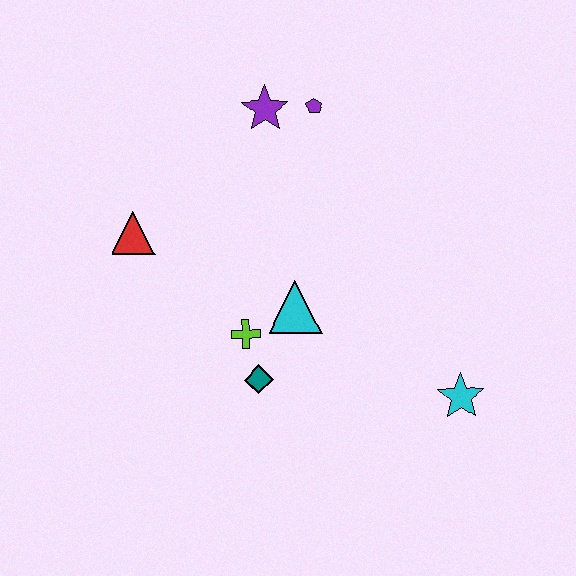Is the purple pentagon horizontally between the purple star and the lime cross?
No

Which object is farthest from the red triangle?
The cyan star is farthest from the red triangle.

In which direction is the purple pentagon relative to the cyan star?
The purple pentagon is above the cyan star.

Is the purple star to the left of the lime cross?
No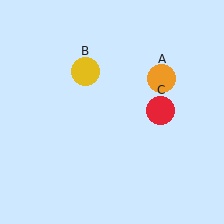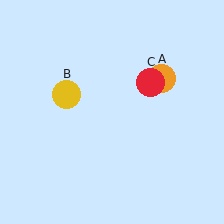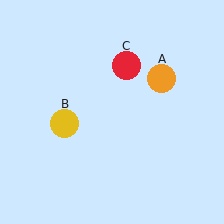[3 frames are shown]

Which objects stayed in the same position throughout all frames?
Orange circle (object A) remained stationary.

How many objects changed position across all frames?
2 objects changed position: yellow circle (object B), red circle (object C).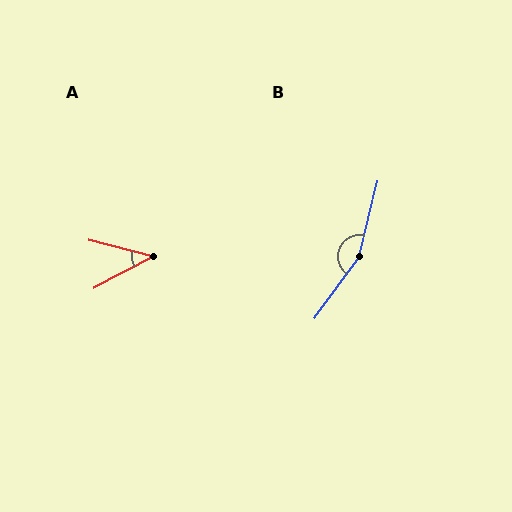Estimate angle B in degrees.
Approximately 158 degrees.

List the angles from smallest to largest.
A (42°), B (158°).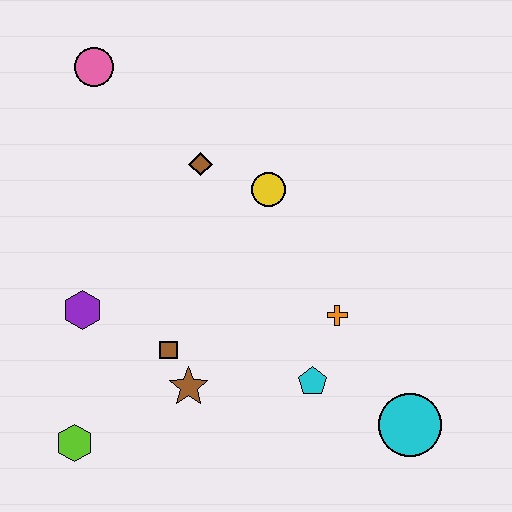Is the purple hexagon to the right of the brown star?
No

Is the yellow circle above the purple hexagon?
Yes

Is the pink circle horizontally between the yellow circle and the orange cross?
No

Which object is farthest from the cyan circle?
The pink circle is farthest from the cyan circle.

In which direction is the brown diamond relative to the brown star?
The brown diamond is above the brown star.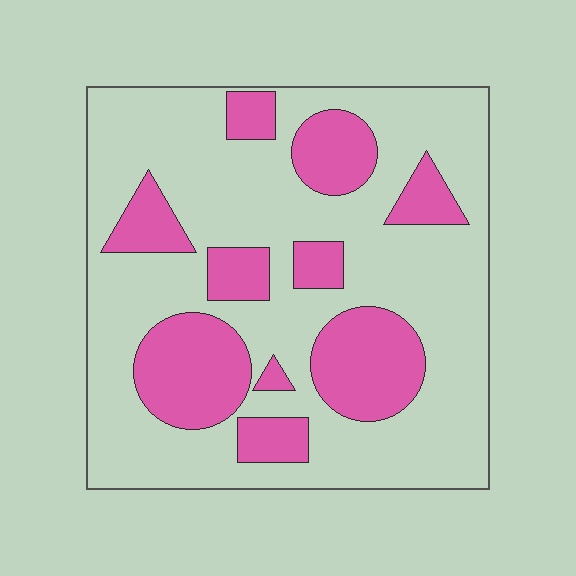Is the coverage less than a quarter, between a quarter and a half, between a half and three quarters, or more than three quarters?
Between a quarter and a half.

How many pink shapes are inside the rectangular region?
10.